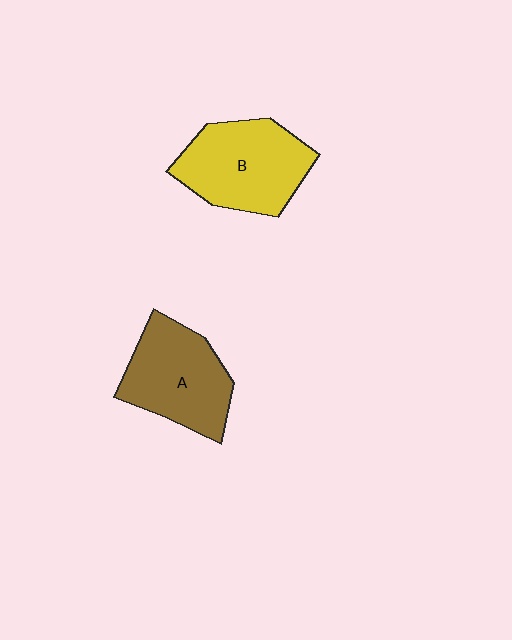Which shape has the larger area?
Shape B (yellow).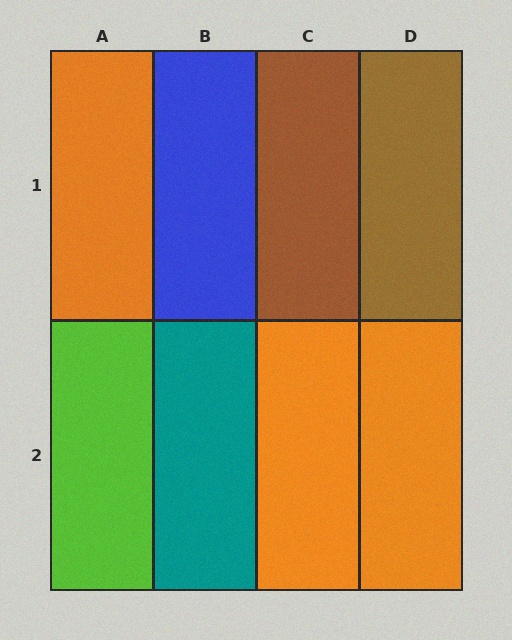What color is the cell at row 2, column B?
Teal.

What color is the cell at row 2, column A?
Lime.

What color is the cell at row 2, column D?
Orange.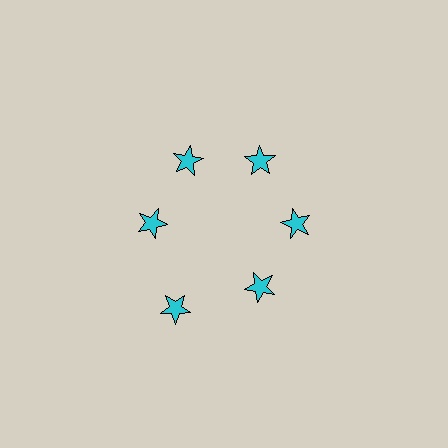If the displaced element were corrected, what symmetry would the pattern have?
It would have 6-fold rotational symmetry — the pattern would map onto itself every 60 degrees.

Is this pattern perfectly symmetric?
No. The 6 cyan stars are arranged in a ring, but one element near the 7 o'clock position is pushed outward from the center, breaking the 6-fold rotational symmetry.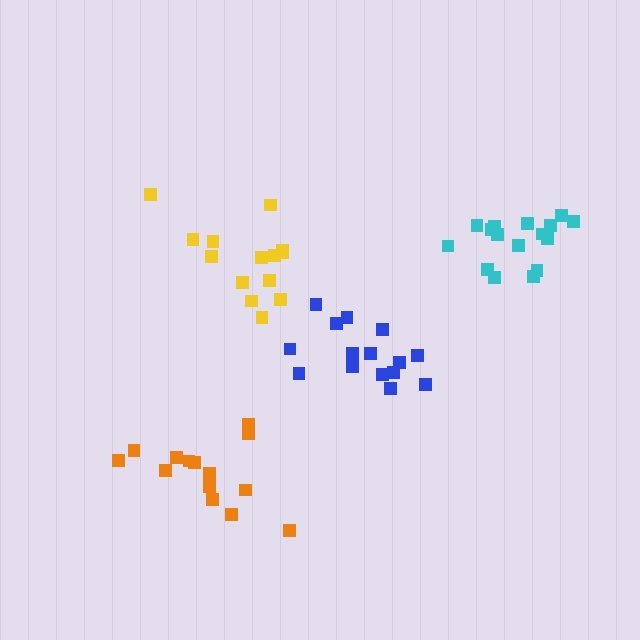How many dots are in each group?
Group 1: 14 dots, Group 2: 15 dots, Group 3: 16 dots, Group 4: 14 dots (59 total).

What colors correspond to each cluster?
The clusters are colored: yellow, blue, cyan, orange.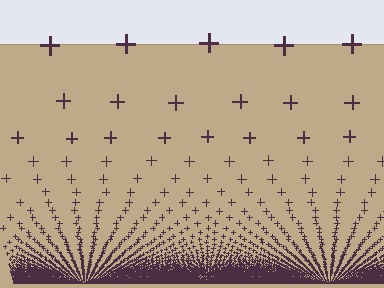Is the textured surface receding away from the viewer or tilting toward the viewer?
The surface appears to tilt toward the viewer. Texture elements get larger and sparser toward the top.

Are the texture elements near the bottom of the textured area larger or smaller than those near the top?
Smaller. The gradient is inverted — elements near the bottom are smaller and denser.